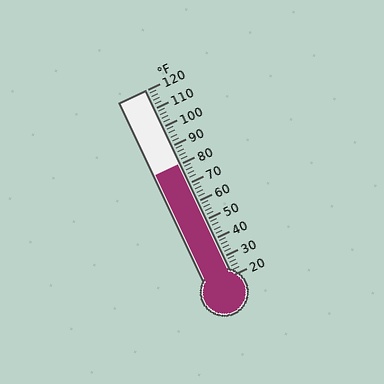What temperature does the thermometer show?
The thermometer shows approximately 80°F.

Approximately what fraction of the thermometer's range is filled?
The thermometer is filled to approximately 60% of its range.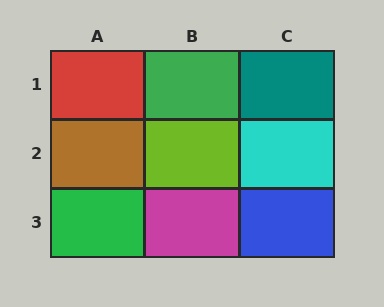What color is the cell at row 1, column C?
Teal.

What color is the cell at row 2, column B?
Lime.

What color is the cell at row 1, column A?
Red.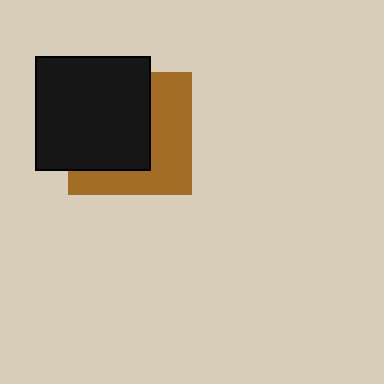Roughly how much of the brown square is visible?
About half of it is visible (roughly 45%).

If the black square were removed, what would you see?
You would see the complete brown square.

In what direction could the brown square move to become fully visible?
The brown square could move right. That would shift it out from behind the black square entirely.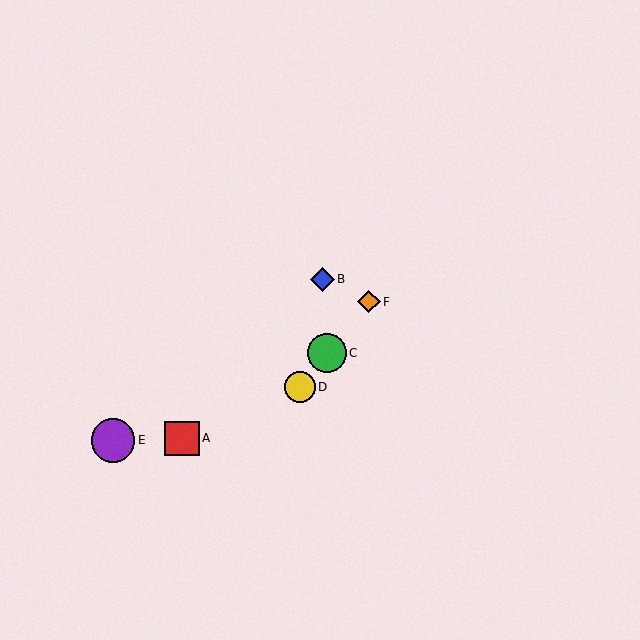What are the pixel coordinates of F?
Object F is at (369, 302).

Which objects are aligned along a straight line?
Objects C, D, F are aligned along a straight line.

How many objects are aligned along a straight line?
3 objects (C, D, F) are aligned along a straight line.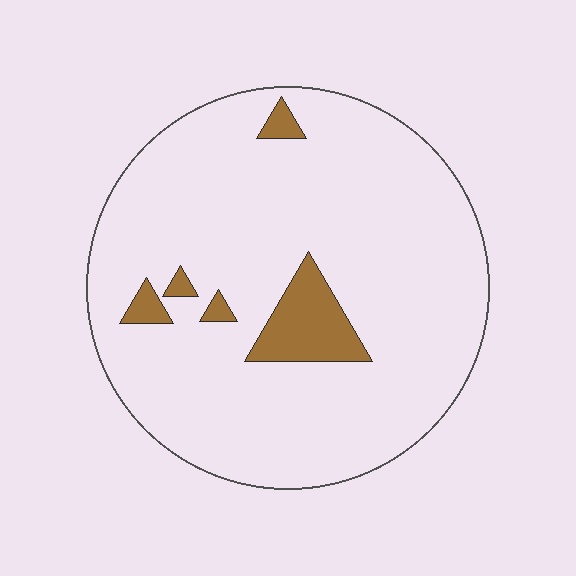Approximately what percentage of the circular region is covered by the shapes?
Approximately 10%.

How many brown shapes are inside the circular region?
5.